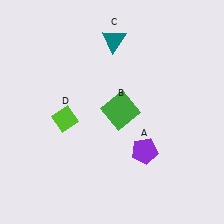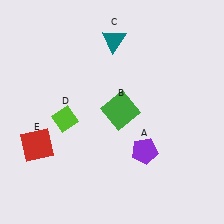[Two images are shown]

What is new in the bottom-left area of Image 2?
A red square (E) was added in the bottom-left area of Image 2.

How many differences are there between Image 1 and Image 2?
There is 1 difference between the two images.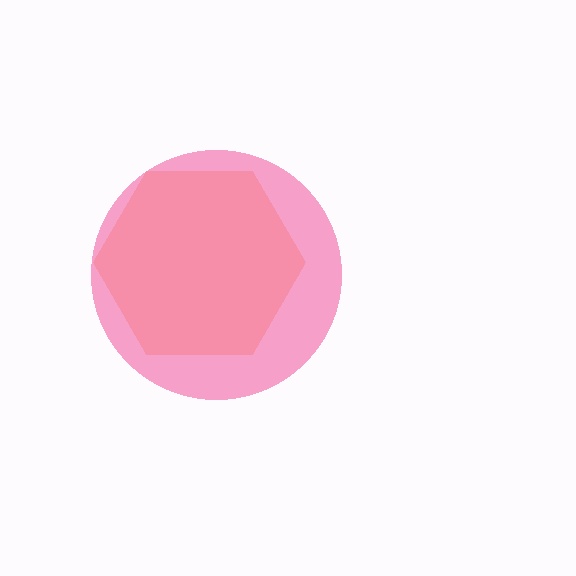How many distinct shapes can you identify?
There are 2 distinct shapes: an orange hexagon, a pink circle.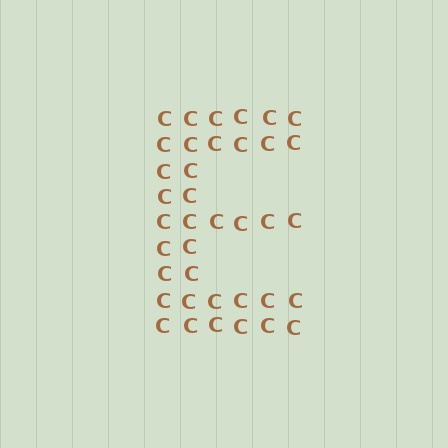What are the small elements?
The small elements are letter C's.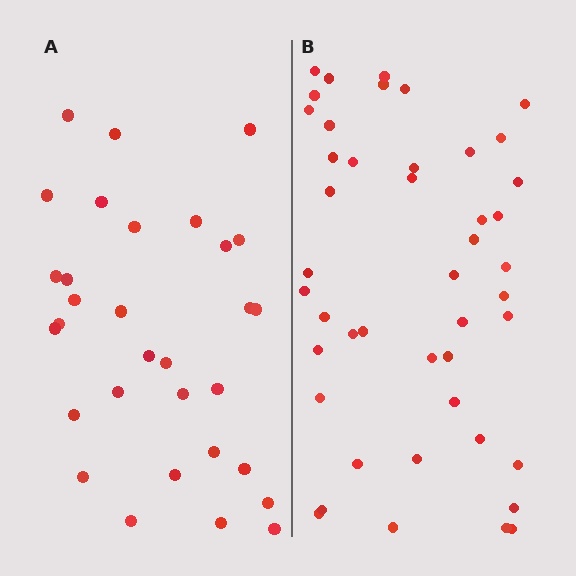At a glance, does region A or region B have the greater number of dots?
Region B (the right region) has more dots.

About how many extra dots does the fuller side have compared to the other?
Region B has approximately 15 more dots than region A.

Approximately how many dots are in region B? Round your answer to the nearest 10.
About 40 dots. (The exact count is 45, which rounds to 40.)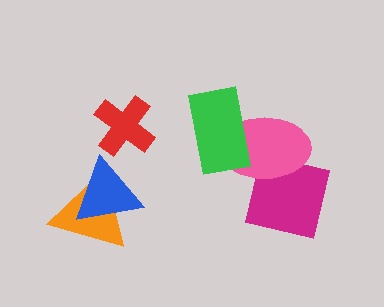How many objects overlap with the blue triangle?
1 object overlaps with the blue triangle.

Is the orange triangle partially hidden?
Yes, it is partially covered by another shape.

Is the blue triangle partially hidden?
No, no other shape covers it.